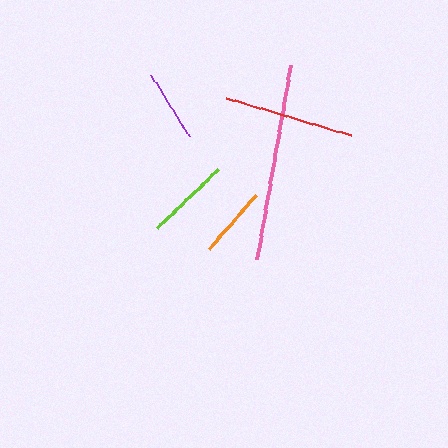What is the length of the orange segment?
The orange segment is approximately 72 pixels long.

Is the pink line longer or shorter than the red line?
The pink line is longer than the red line.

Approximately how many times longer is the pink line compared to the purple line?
The pink line is approximately 2.7 times the length of the purple line.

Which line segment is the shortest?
The purple line is the shortest at approximately 72 pixels.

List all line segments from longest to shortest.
From longest to shortest: pink, red, lime, orange, purple.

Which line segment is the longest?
The pink line is the longest at approximately 196 pixels.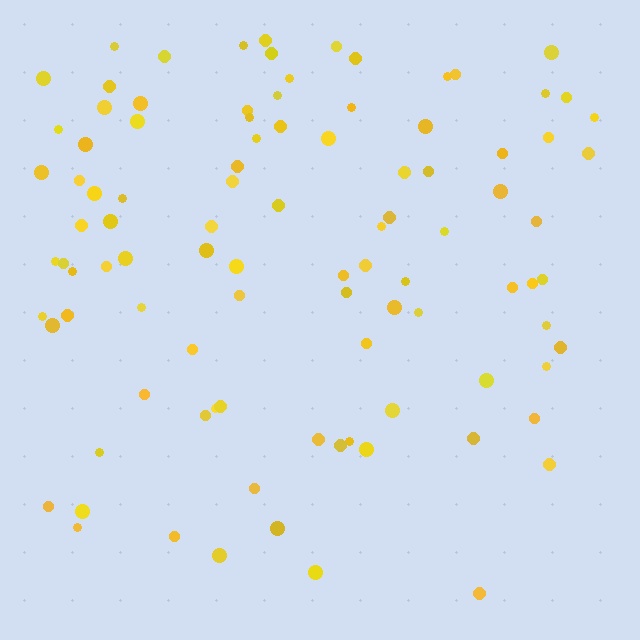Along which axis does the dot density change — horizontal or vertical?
Vertical.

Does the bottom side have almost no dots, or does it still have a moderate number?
Still a moderate number, just noticeably fewer than the top.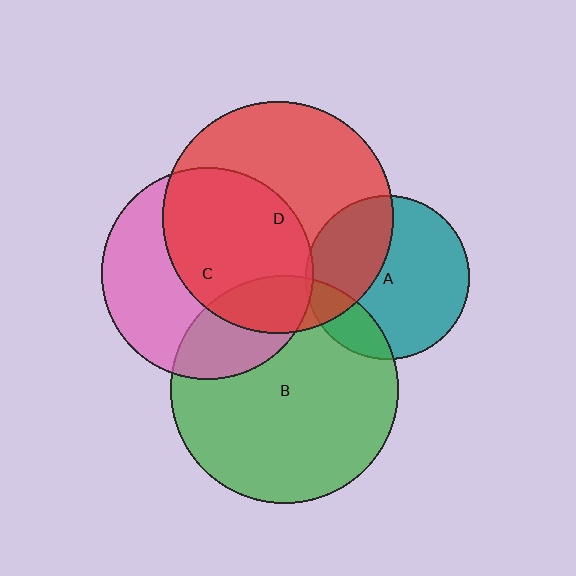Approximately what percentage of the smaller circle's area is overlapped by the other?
Approximately 35%.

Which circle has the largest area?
Circle D (red).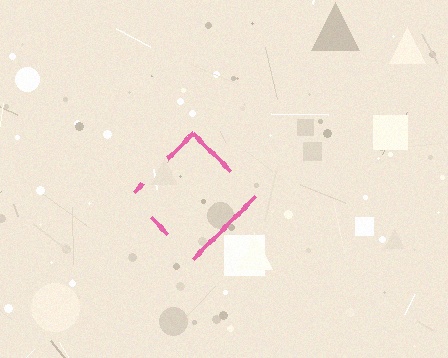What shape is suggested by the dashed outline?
The dashed outline suggests a diamond.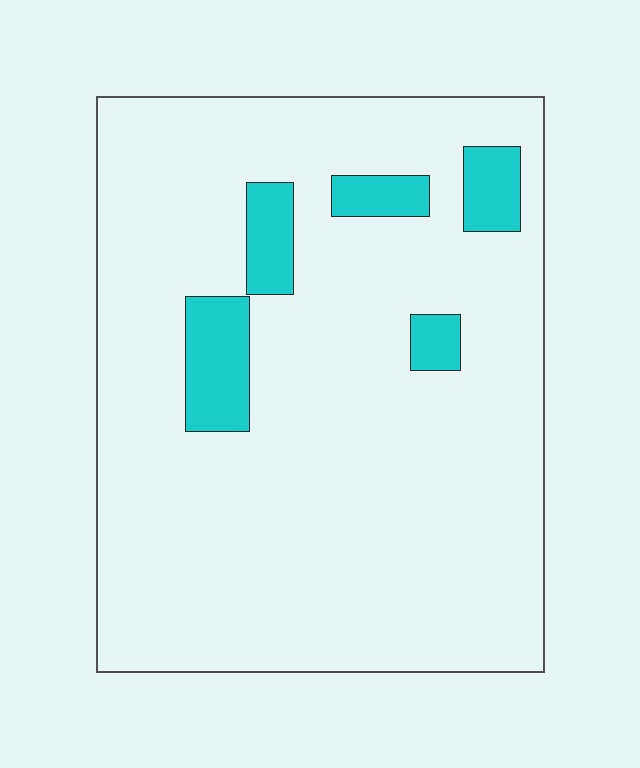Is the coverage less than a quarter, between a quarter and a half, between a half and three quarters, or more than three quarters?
Less than a quarter.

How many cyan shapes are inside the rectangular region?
5.